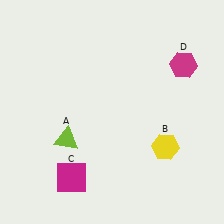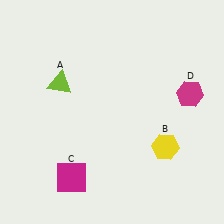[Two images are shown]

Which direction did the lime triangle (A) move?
The lime triangle (A) moved up.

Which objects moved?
The objects that moved are: the lime triangle (A), the magenta hexagon (D).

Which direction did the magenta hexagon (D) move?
The magenta hexagon (D) moved down.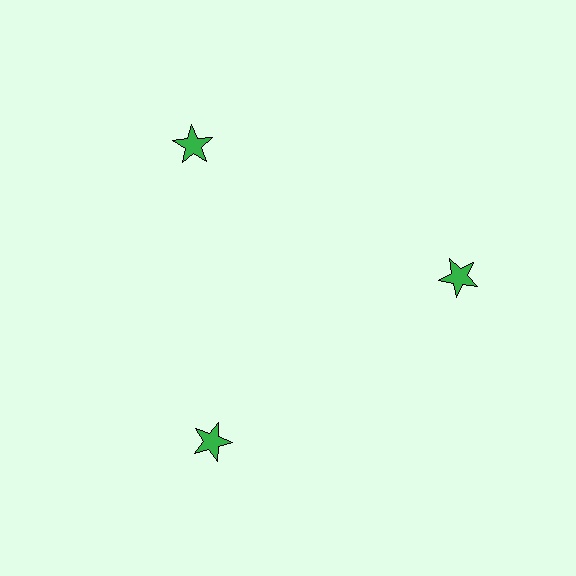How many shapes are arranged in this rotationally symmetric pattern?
There are 3 shapes, arranged in 3 groups of 1.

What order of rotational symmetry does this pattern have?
This pattern has 3-fold rotational symmetry.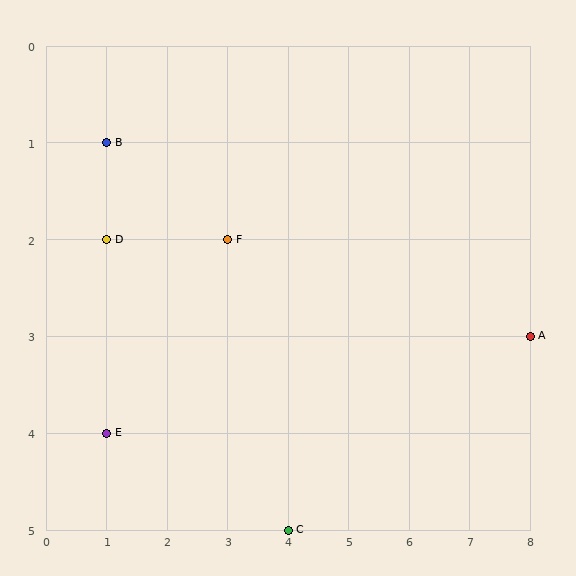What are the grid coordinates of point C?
Point C is at grid coordinates (4, 5).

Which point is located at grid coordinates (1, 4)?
Point E is at (1, 4).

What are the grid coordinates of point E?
Point E is at grid coordinates (1, 4).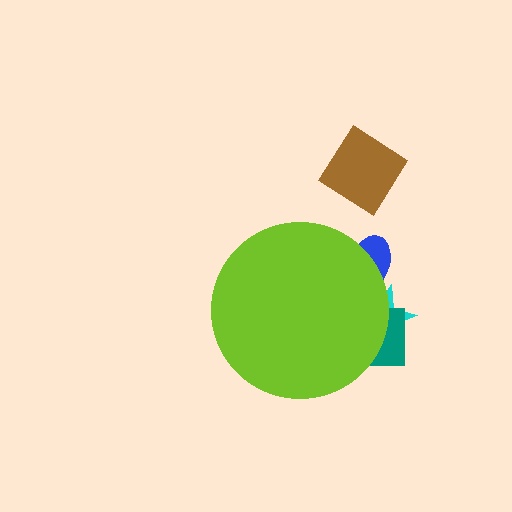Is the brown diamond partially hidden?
No, the brown diamond is fully visible.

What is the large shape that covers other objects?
A lime circle.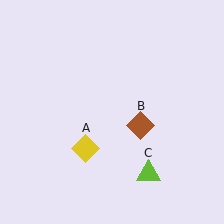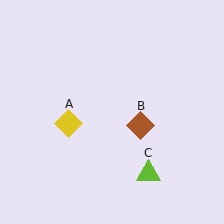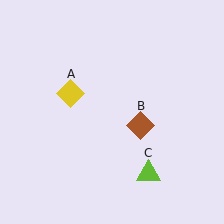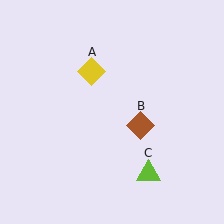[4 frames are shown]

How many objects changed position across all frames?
1 object changed position: yellow diamond (object A).